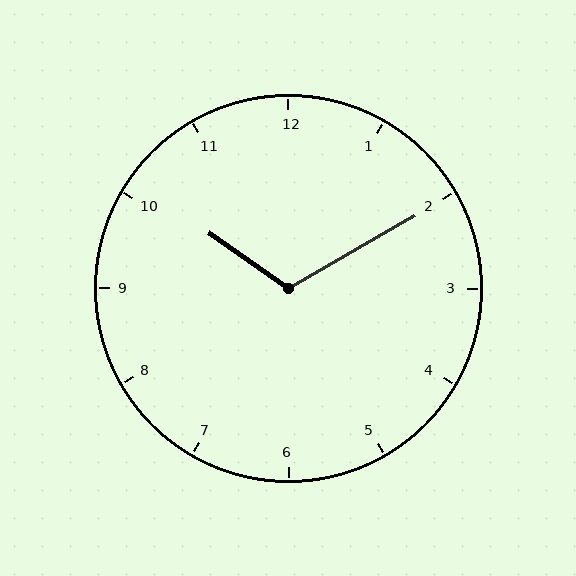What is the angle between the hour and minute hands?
Approximately 115 degrees.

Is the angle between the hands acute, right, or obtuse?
It is obtuse.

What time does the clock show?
10:10.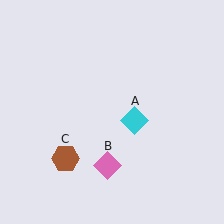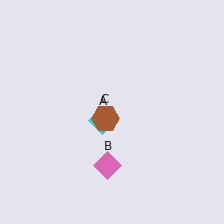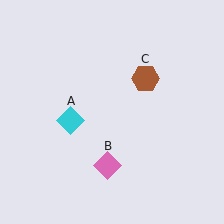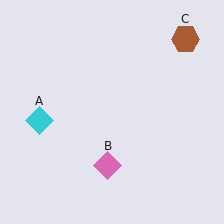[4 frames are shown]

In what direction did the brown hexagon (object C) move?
The brown hexagon (object C) moved up and to the right.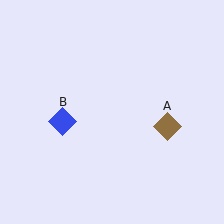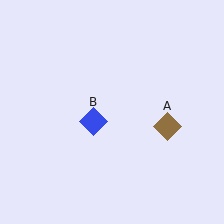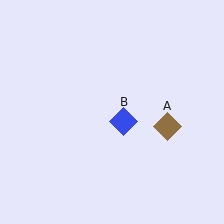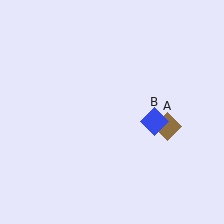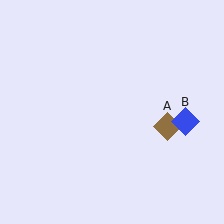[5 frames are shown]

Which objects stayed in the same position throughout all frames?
Brown diamond (object A) remained stationary.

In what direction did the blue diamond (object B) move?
The blue diamond (object B) moved right.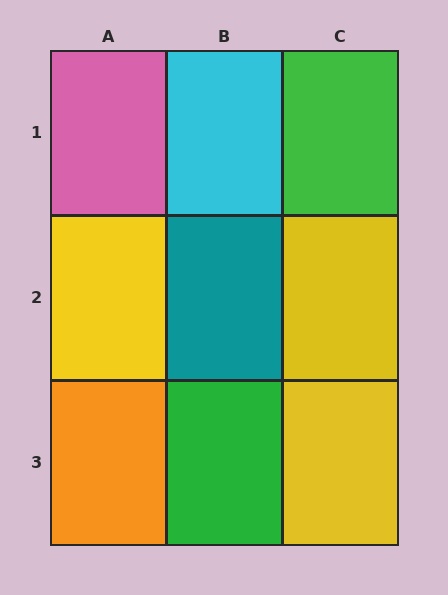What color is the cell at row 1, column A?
Pink.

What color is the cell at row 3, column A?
Orange.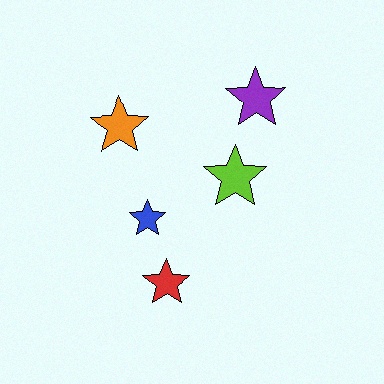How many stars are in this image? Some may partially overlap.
There are 5 stars.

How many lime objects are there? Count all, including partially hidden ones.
There is 1 lime object.